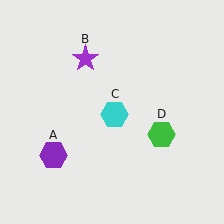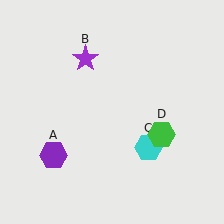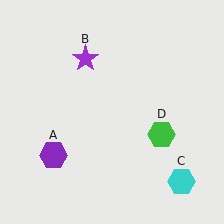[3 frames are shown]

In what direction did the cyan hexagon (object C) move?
The cyan hexagon (object C) moved down and to the right.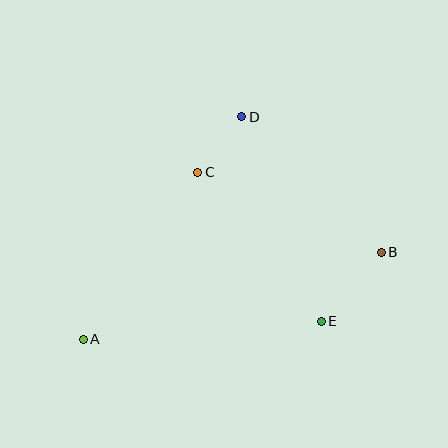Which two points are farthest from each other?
Points A and B are farthest from each other.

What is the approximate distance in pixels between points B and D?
The distance between B and D is approximately 194 pixels.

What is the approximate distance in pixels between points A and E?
The distance between A and E is approximately 239 pixels.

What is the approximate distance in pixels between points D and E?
The distance between D and E is approximately 220 pixels.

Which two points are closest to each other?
Points C and D are closest to each other.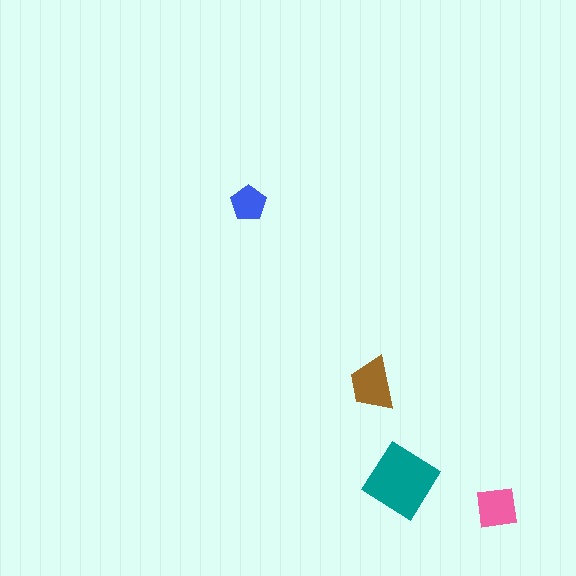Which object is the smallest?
The blue pentagon.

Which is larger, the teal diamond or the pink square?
The teal diamond.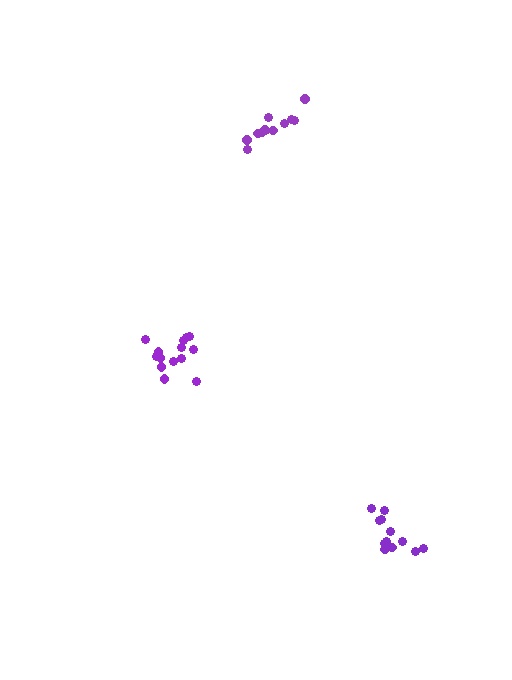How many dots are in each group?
Group 1: 14 dots, Group 2: 12 dots, Group 3: 12 dots (38 total).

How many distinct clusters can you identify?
There are 3 distinct clusters.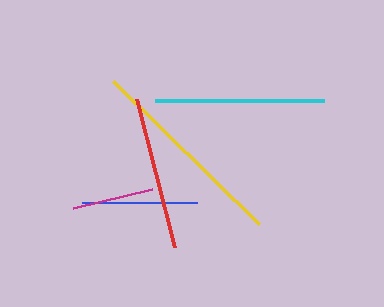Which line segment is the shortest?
The magenta line is the shortest at approximately 81 pixels.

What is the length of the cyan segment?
The cyan segment is approximately 169 pixels long.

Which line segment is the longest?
The yellow line is the longest at approximately 204 pixels.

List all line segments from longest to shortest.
From longest to shortest: yellow, cyan, red, blue, magenta.